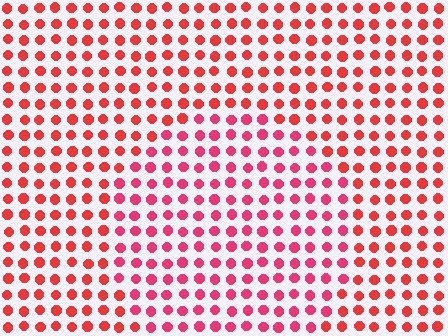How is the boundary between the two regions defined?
The boundary is defined purely by a slight shift in hue (about 22 degrees). Spacing, size, and orientation are identical on both sides.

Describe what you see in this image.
The image is filled with small red elements in a uniform arrangement. A circle-shaped region is visible where the elements are tinted to a slightly different hue, forming a subtle color boundary.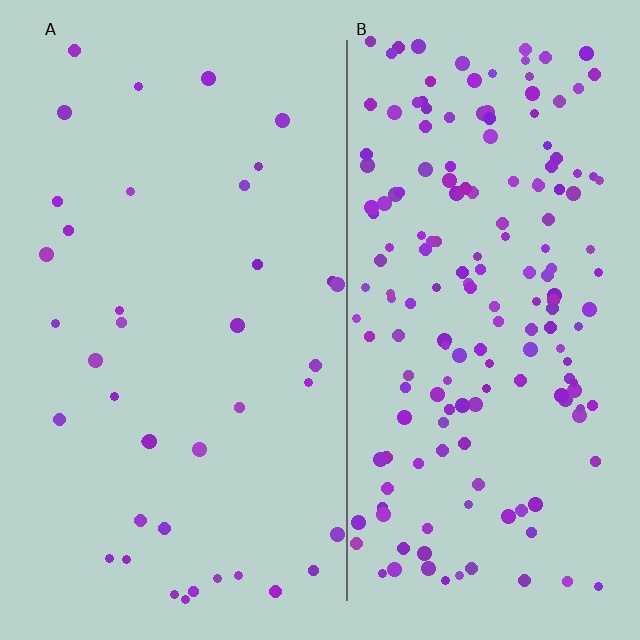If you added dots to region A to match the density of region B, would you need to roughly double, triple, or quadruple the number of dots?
Approximately quadruple.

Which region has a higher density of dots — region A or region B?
B (the right).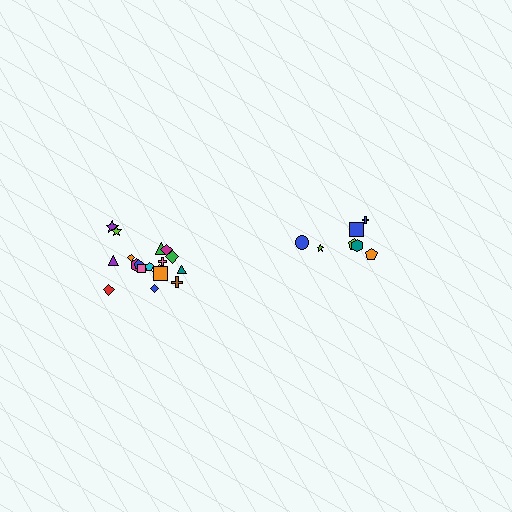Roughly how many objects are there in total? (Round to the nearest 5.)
Roughly 25 objects in total.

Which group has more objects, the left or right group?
The left group.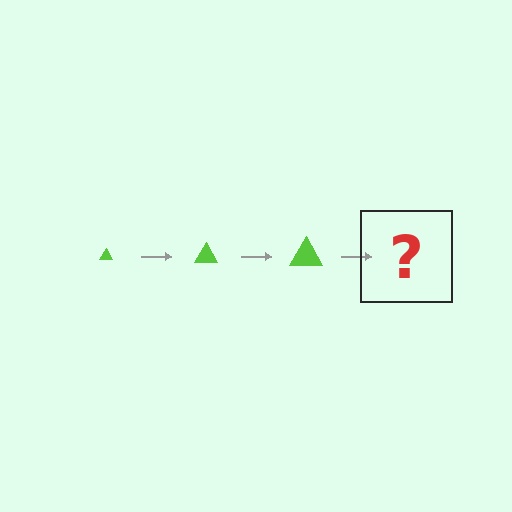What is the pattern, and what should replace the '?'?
The pattern is that the triangle gets progressively larger each step. The '?' should be a lime triangle, larger than the previous one.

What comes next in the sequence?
The next element should be a lime triangle, larger than the previous one.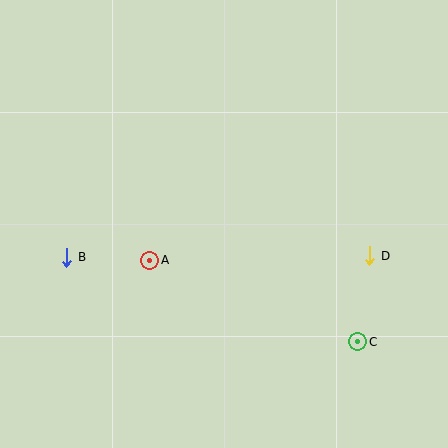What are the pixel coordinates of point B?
Point B is at (67, 257).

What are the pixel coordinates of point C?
Point C is at (358, 342).